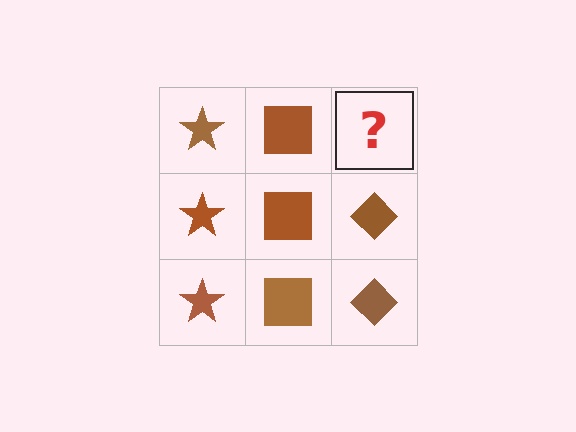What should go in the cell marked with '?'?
The missing cell should contain a brown diamond.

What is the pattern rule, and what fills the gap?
The rule is that each column has a consistent shape. The gap should be filled with a brown diamond.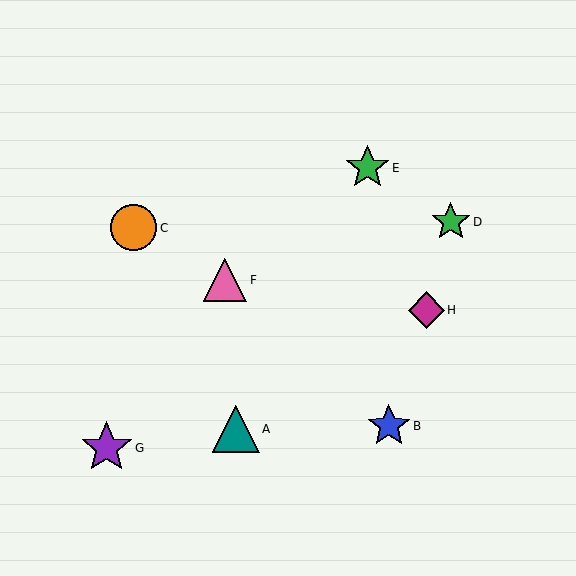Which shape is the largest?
The purple star (labeled G) is the largest.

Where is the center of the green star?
The center of the green star is at (368, 168).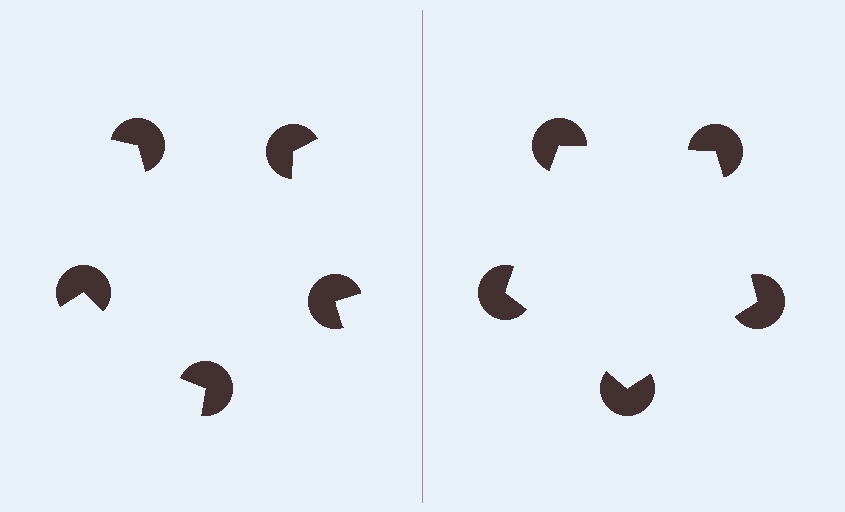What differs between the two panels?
The pac-man discs are positioned identically on both sides; only the wedge orientations differ. On the right they align to a pentagon; on the left they are misaligned.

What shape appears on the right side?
An illusory pentagon.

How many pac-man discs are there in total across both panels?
10 — 5 on each side.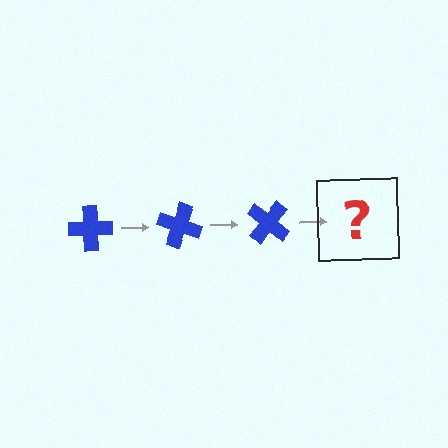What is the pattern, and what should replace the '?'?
The pattern is that the cross rotates 20 degrees each step. The '?' should be a blue cross rotated 60 degrees.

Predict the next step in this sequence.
The next step is a blue cross rotated 60 degrees.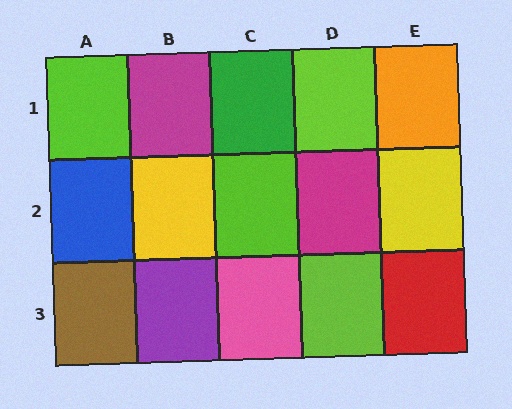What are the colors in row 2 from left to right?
Blue, yellow, lime, magenta, yellow.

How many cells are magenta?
2 cells are magenta.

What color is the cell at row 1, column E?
Orange.